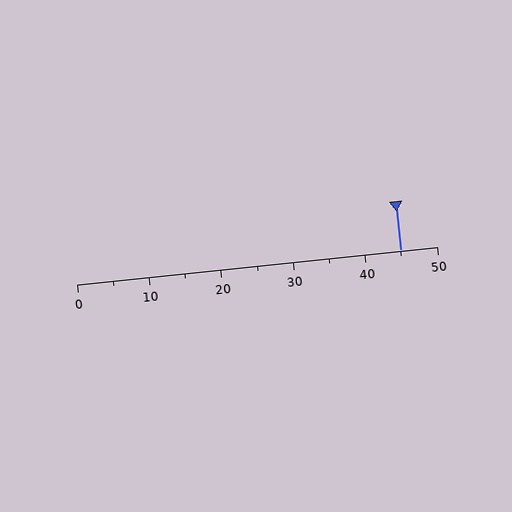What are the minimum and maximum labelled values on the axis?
The axis runs from 0 to 50.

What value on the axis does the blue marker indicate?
The marker indicates approximately 45.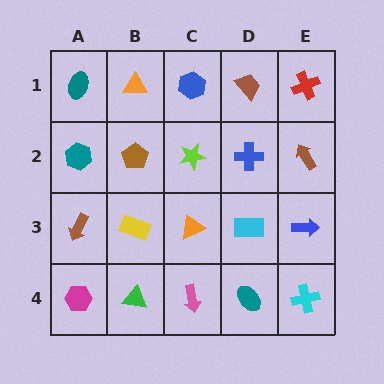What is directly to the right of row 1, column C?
A brown trapezoid.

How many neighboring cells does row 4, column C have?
3.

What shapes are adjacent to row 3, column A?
A teal hexagon (row 2, column A), a magenta hexagon (row 4, column A), a yellow rectangle (row 3, column B).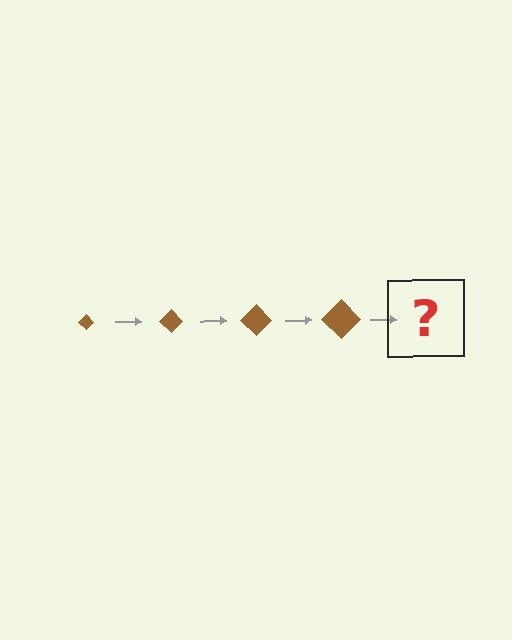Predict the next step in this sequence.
The next step is a brown diamond, larger than the previous one.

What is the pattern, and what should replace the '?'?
The pattern is that the diamond gets progressively larger each step. The '?' should be a brown diamond, larger than the previous one.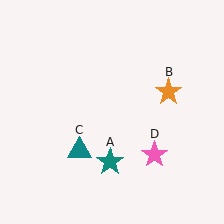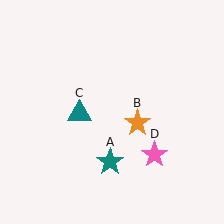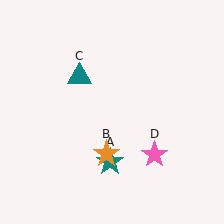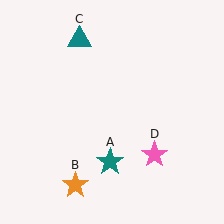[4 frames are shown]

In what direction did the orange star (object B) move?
The orange star (object B) moved down and to the left.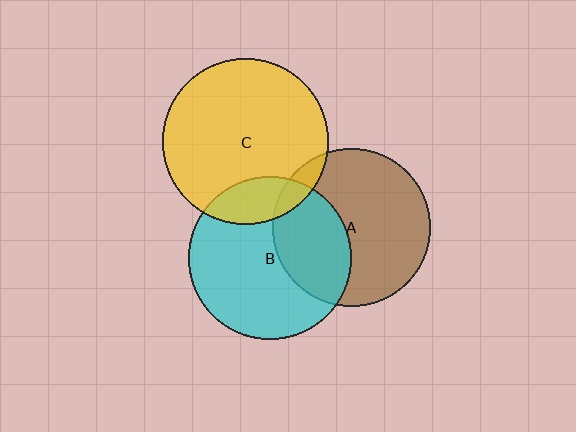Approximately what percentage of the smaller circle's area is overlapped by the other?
Approximately 10%.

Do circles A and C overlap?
Yes.